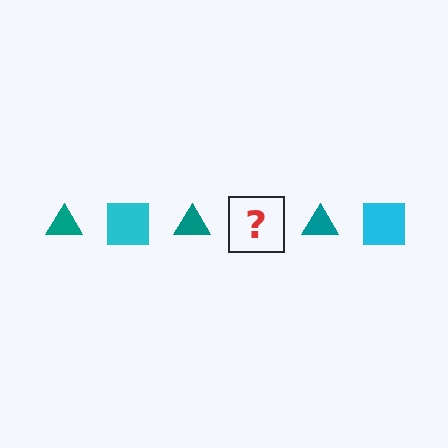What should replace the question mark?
The question mark should be replaced with a cyan square.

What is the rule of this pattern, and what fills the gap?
The rule is that the pattern alternates between teal triangle and cyan square. The gap should be filled with a cyan square.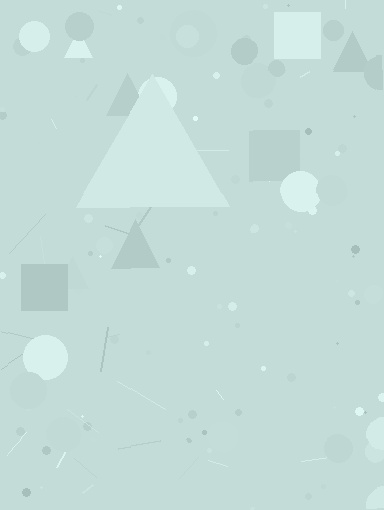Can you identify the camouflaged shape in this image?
The camouflaged shape is a triangle.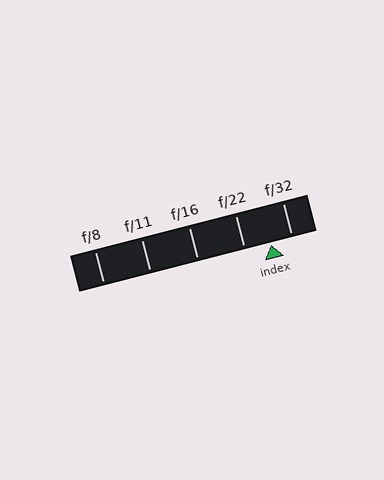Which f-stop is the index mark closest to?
The index mark is closest to f/32.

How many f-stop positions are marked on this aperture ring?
There are 5 f-stop positions marked.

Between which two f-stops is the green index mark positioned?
The index mark is between f/22 and f/32.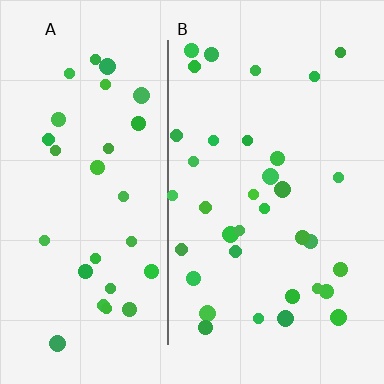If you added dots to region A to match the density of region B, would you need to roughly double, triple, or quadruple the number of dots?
Approximately double.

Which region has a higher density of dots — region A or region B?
B (the right).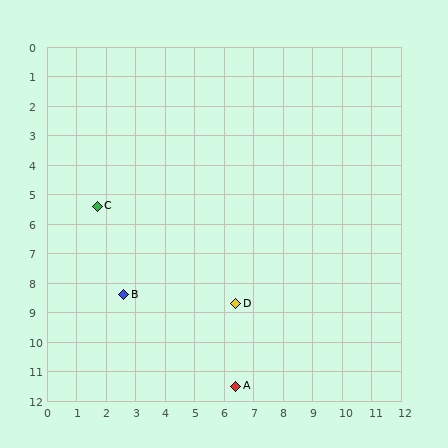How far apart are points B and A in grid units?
Points B and A are about 4.9 grid units apart.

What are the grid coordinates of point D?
Point D is at approximately (6.4, 8.7).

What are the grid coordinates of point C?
Point C is at approximately (1.7, 5.4).